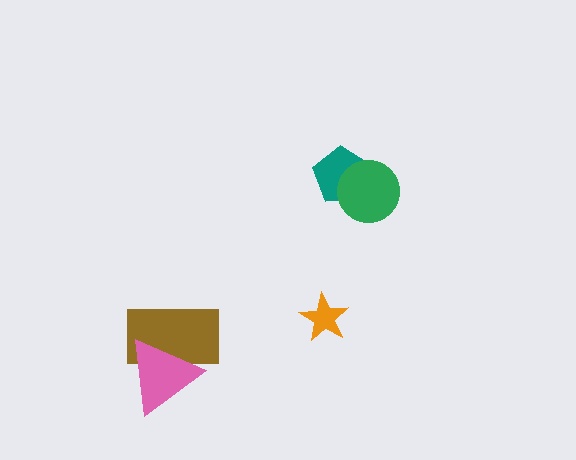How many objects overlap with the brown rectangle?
1 object overlaps with the brown rectangle.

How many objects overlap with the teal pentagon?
1 object overlaps with the teal pentagon.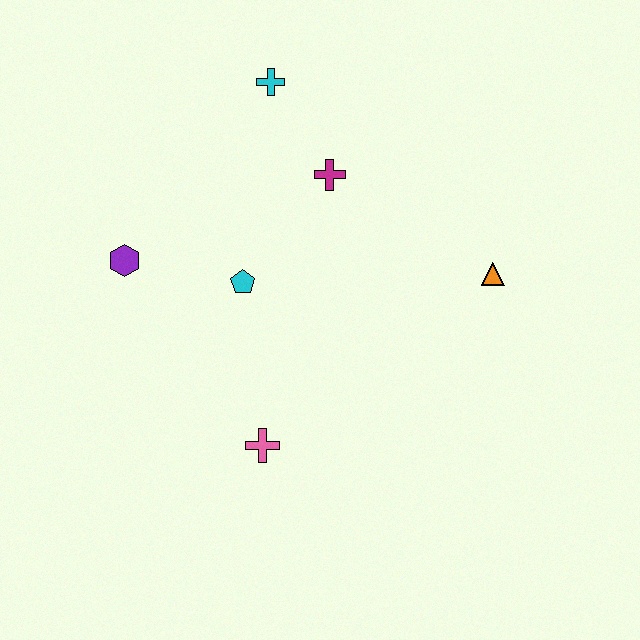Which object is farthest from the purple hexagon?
The orange triangle is farthest from the purple hexagon.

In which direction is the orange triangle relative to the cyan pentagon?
The orange triangle is to the right of the cyan pentagon.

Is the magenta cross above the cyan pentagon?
Yes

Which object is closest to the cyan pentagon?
The purple hexagon is closest to the cyan pentagon.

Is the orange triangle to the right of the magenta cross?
Yes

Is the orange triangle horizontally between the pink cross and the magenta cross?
No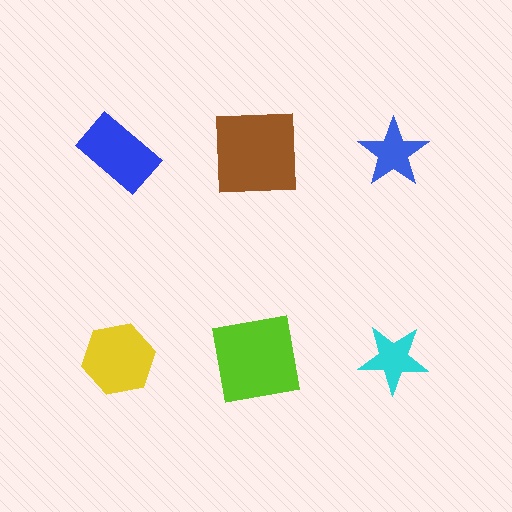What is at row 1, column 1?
A blue rectangle.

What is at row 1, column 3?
A blue star.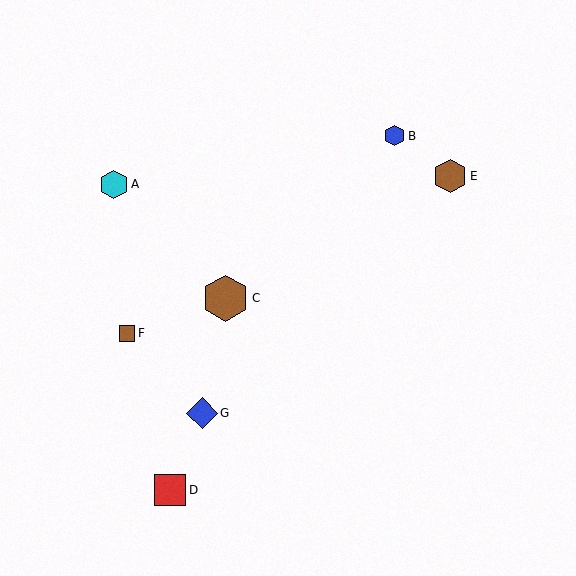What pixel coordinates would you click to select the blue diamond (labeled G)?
Click at (202, 413) to select the blue diamond G.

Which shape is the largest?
The brown hexagon (labeled C) is the largest.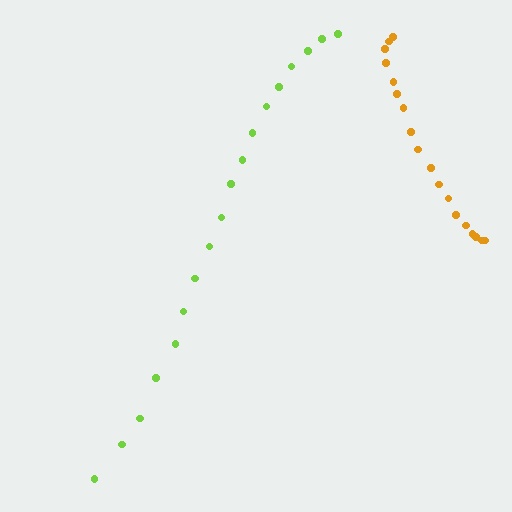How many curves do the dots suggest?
There are 2 distinct paths.